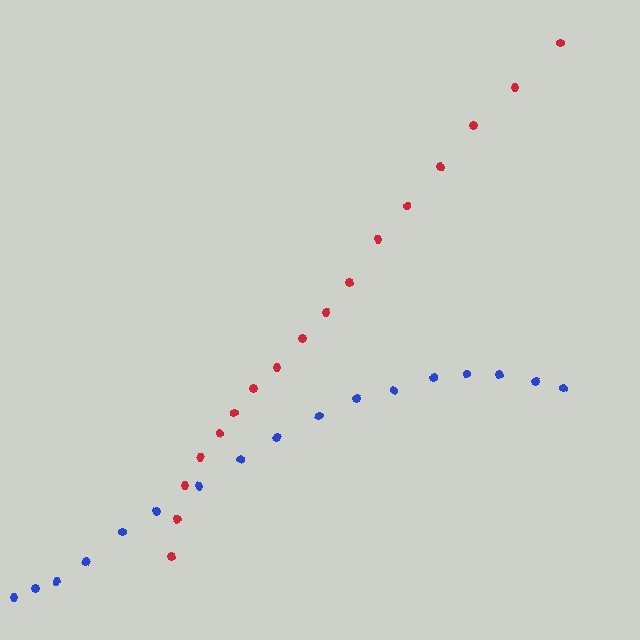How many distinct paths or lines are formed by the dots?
There are 2 distinct paths.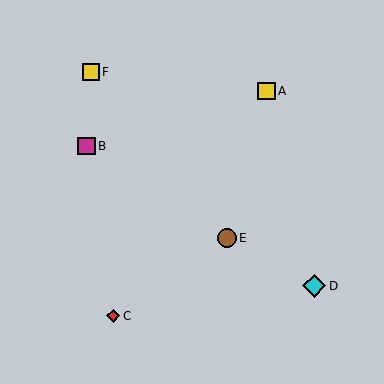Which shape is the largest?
The cyan diamond (labeled D) is the largest.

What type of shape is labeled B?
Shape B is a magenta square.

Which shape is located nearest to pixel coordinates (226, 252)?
The brown circle (labeled E) at (227, 238) is nearest to that location.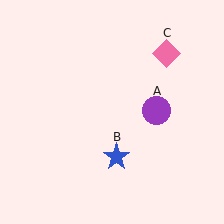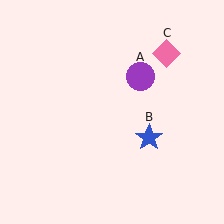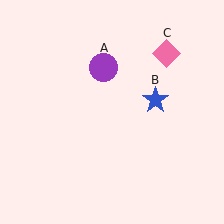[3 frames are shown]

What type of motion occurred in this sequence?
The purple circle (object A), blue star (object B) rotated counterclockwise around the center of the scene.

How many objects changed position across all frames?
2 objects changed position: purple circle (object A), blue star (object B).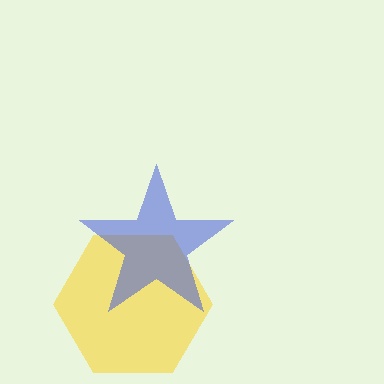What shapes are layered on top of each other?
The layered shapes are: a yellow hexagon, a blue star.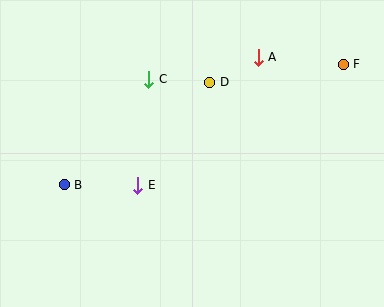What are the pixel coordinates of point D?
Point D is at (210, 82).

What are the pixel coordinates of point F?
Point F is at (343, 64).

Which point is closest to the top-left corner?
Point C is closest to the top-left corner.